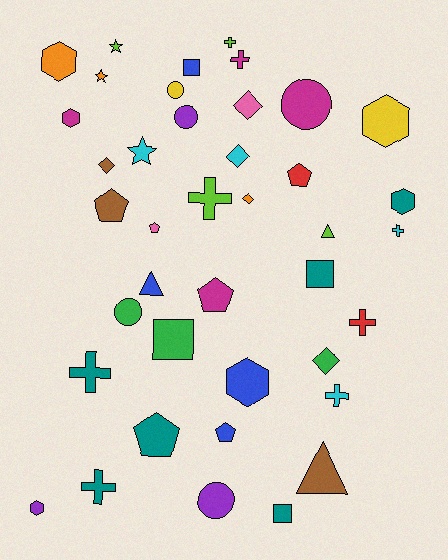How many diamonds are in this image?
There are 5 diamonds.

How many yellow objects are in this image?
There are 2 yellow objects.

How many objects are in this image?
There are 40 objects.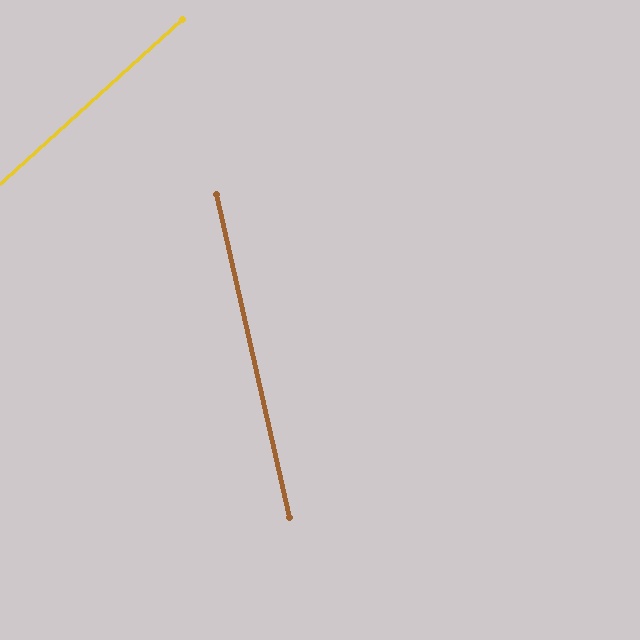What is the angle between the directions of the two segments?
Approximately 61 degrees.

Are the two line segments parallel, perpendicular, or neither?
Neither parallel nor perpendicular — they differ by about 61°.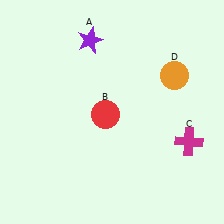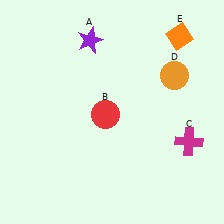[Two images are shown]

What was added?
An orange diamond (E) was added in Image 2.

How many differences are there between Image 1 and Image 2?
There is 1 difference between the two images.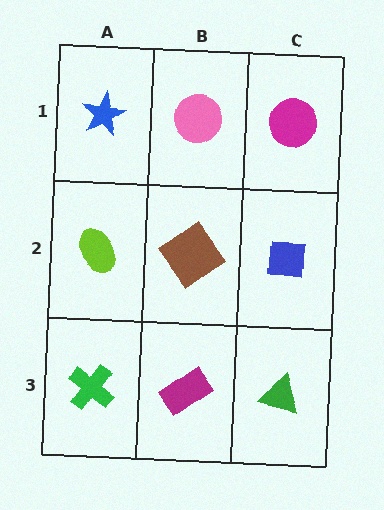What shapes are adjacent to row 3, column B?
A brown diamond (row 2, column B), a green cross (row 3, column A), a green triangle (row 3, column C).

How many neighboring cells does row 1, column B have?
3.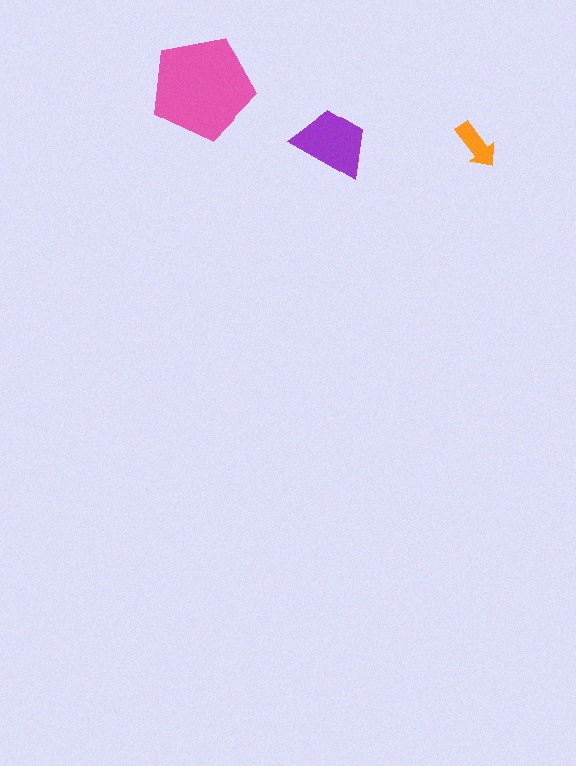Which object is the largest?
The pink pentagon.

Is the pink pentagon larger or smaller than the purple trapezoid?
Larger.